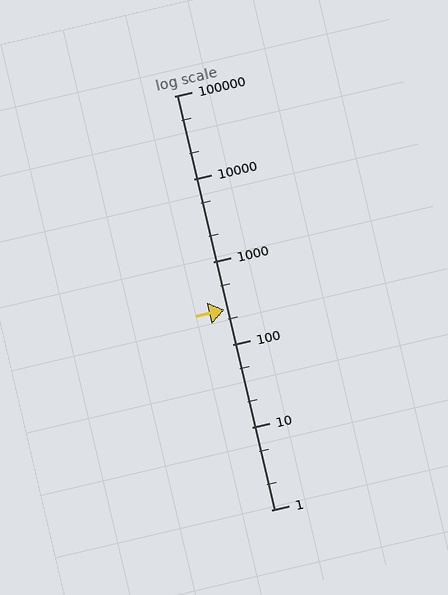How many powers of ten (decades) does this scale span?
The scale spans 5 decades, from 1 to 100000.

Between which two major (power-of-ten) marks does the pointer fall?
The pointer is between 100 and 1000.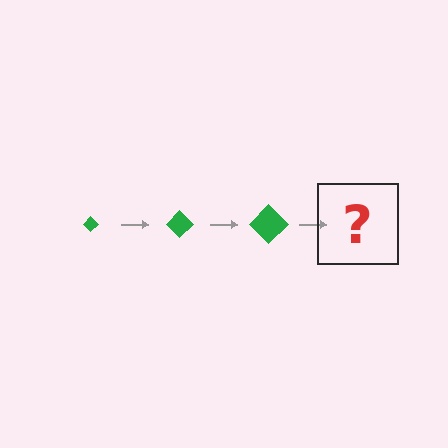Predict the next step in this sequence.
The next step is a green diamond, larger than the previous one.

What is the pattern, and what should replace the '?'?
The pattern is that the diamond gets progressively larger each step. The '?' should be a green diamond, larger than the previous one.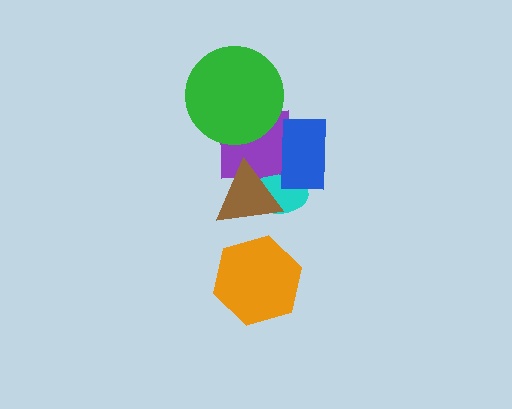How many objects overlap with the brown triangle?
3 objects overlap with the brown triangle.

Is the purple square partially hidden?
Yes, it is partially covered by another shape.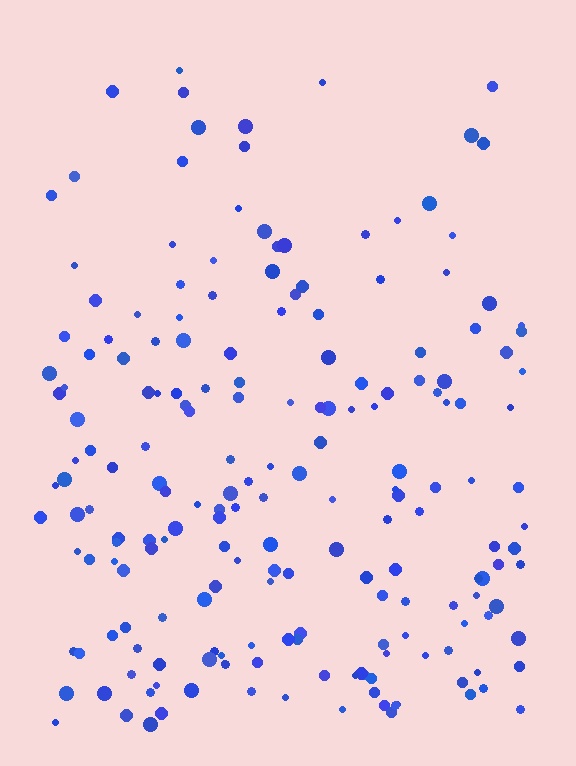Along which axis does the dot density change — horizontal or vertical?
Vertical.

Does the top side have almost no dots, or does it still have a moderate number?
Still a moderate number, just noticeably fewer than the bottom.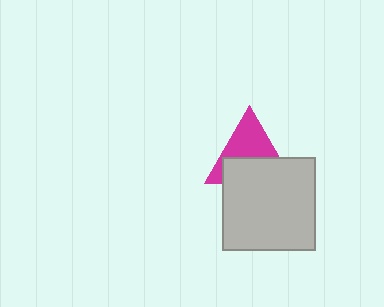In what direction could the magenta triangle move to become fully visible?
The magenta triangle could move up. That would shift it out from behind the light gray square entirely.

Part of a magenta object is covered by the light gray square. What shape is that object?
It is a triangle.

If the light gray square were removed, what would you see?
You would see the complete magenta triangle.